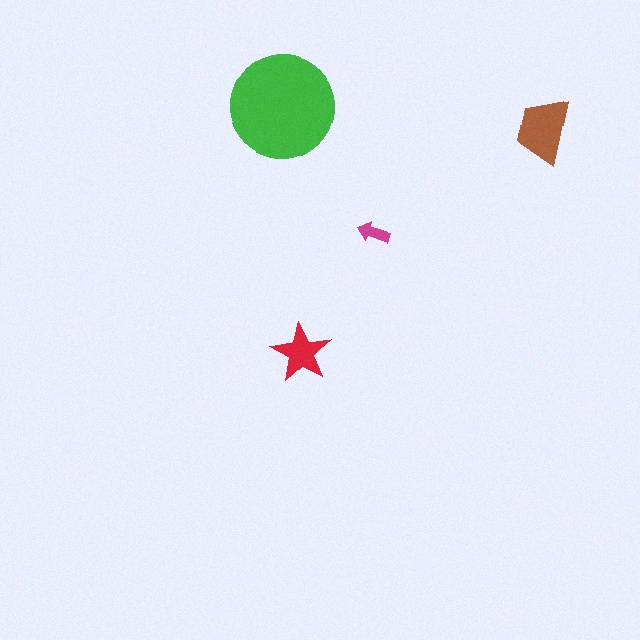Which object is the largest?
The green circle.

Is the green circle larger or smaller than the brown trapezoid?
Larger.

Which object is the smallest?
The magenta arrow.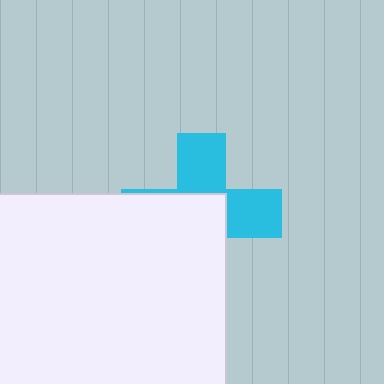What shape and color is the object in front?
The object in front is a white square.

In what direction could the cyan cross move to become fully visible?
The cyan cross could move toward the upper-right. That would shift it out from behind the white square entirely.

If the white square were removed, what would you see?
You would see the complete cyan cross.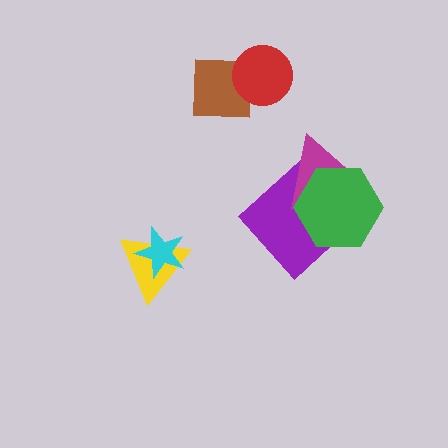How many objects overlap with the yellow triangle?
1 object overlaps with the yellow triangle.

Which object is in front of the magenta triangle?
The green hexagon is in front of the magenta triangle.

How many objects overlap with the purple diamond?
2 objects overlap with the purple diamond.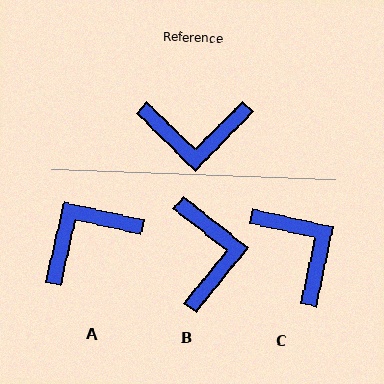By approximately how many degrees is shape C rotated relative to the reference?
Approximately 122 degrees counter-clockwise.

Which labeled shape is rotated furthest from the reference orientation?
A, about 148 degrees away.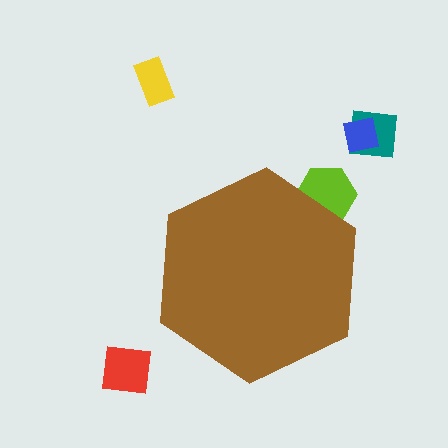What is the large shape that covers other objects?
A brown hexagon.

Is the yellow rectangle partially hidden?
No, the yellow rectangle is fully visible.